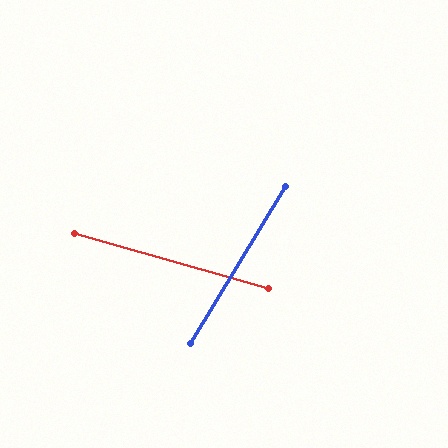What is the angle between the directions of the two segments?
Approximately 75 degrees.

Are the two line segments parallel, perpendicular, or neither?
Neither parallel nor perpendicular — they differ by about 75°.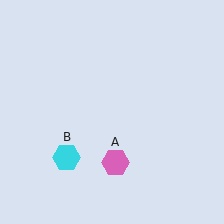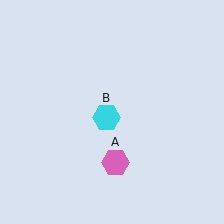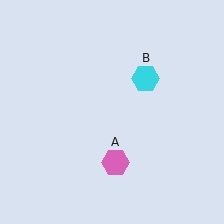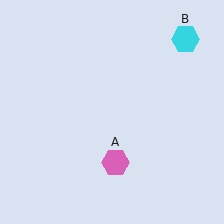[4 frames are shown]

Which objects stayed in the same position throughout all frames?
Pink hexagon (object A) remained stationary.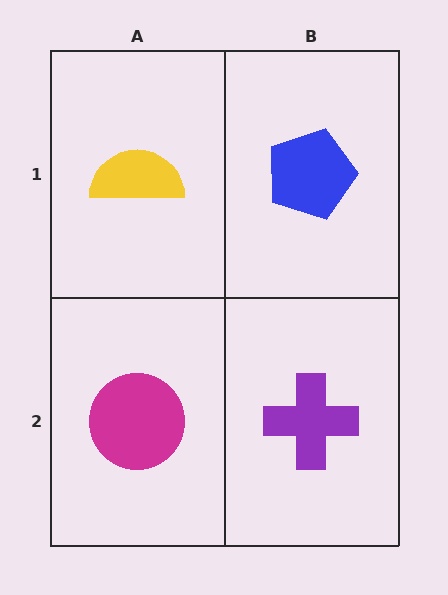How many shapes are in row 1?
2 shapes.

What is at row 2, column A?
A magenta circle.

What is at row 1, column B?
A blue pentagon.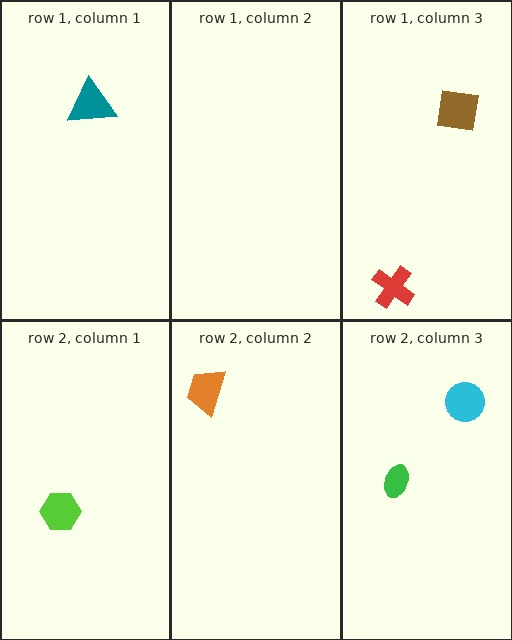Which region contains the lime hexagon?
The row 2, column 1 region.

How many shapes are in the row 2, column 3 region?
2.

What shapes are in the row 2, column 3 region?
The green ellipse, the cyan circle.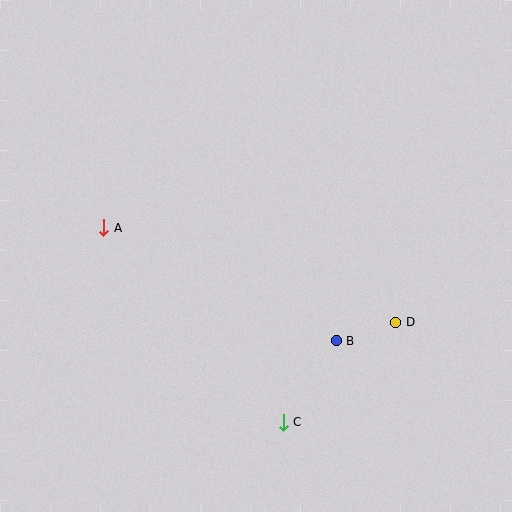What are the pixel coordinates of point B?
Point B is at (336, 341).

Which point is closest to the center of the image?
Point B at (336, 341) is closest to the center.